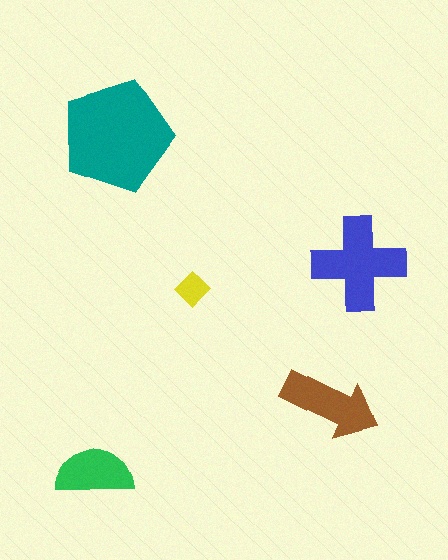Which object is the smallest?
The yellow diamond.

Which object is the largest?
The teal pentagon.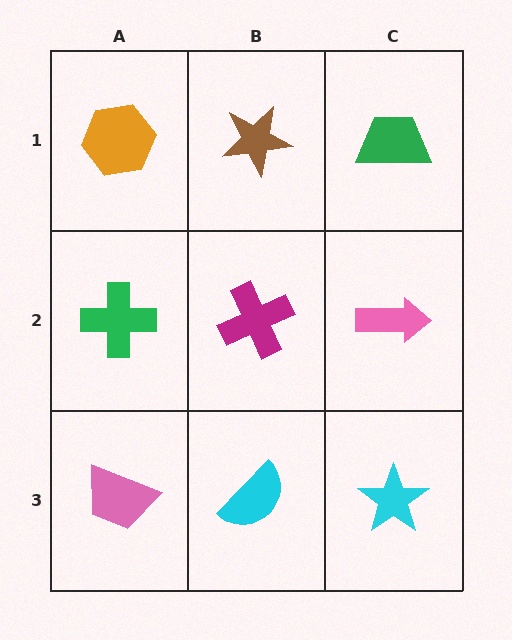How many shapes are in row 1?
3 shapes.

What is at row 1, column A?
An orange hexagon.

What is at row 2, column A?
A green cross.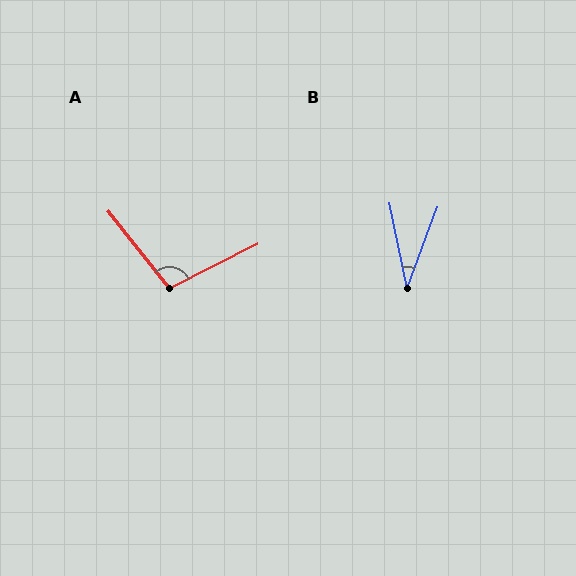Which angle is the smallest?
B, at approximately 32 degrees.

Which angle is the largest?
A, at approximately 102 degrees.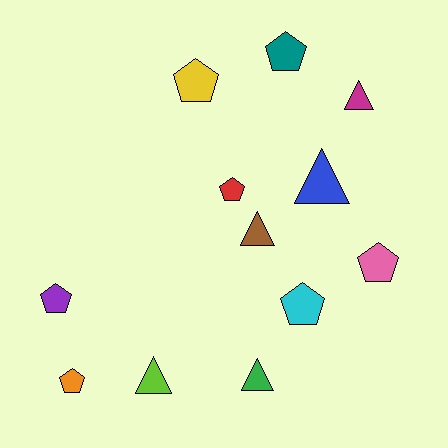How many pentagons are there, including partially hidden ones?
There are 7 pentagons.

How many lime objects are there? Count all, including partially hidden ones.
There is 1 lime object.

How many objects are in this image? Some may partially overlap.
There are 12 objects.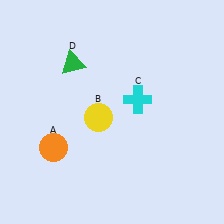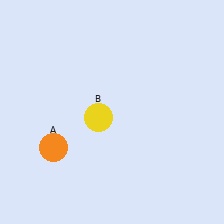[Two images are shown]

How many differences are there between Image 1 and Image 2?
There are 2 differences between the two images.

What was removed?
The cyan cross (C), the green triangle (D) were removed in Image 2.